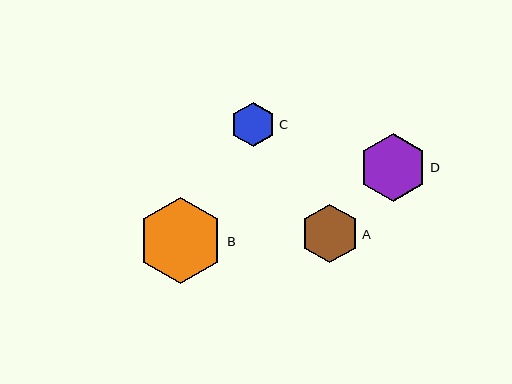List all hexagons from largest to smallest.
From largest to smallest: B, D, A, C.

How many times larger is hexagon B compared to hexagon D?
Hexagon B is approximately 1.3 times the size of hexagon D.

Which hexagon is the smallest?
Hexagon C is the smallest with a size of approximately 45 pixels.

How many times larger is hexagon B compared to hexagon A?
Hexagon B is approximately 1.5 times the size of hexagon A.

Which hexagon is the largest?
Hexagon B is the largest with a size of approximately 87 pixels.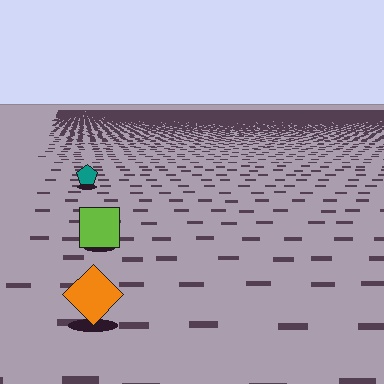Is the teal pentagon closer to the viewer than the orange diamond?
No. The orange diamond is closer — you can tell from the texture gradient: the ground texture is coarser near it.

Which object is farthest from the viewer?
The teal pentagon is farthest from the viewer. It appears smaller and the ground texture around it is denser.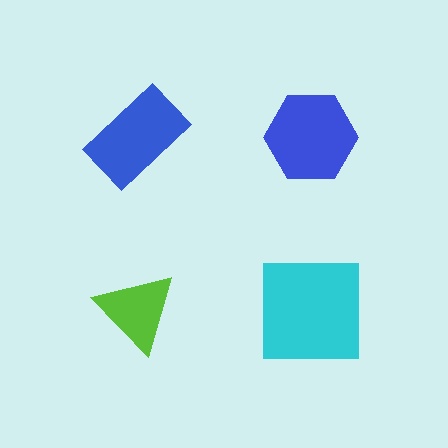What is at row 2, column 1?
A lime triangle.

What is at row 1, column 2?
A blue hexagon.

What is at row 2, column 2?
A cyan square.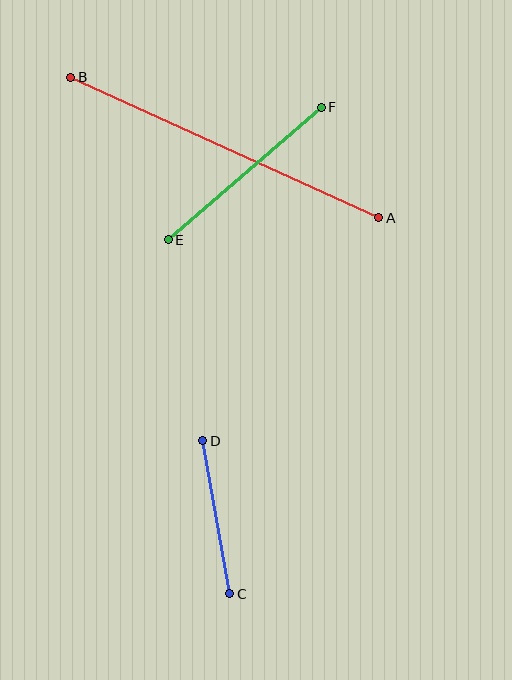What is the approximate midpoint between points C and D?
The midpoint is at approximately (216, 517) pixels.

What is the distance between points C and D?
The distance is approximately 155 pixels.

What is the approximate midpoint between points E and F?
The midpoint is at approximately (245, 174) pixels.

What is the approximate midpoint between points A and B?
The midpoint is at approximately (225, 147) pixels.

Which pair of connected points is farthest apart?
Points A and B are farthest apart.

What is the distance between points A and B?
The distance is approximately 339 pixels.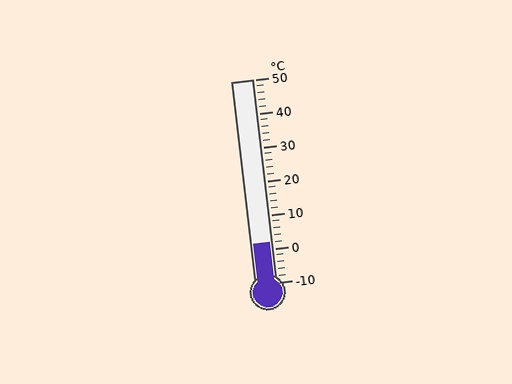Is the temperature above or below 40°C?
The temperature is below 40°C.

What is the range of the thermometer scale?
The thermometer scale ranges from -10°C to 50°C.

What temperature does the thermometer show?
The thermometer shows approximately 2°C.